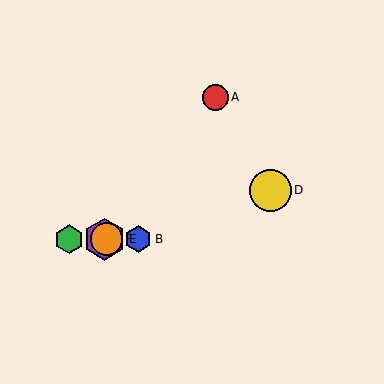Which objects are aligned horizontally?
Objects B, C, E, F are aligned horizontally.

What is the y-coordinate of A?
Object A is at y≈97.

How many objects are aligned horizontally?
4 objects (B, C, E, F) are aligned horizontally.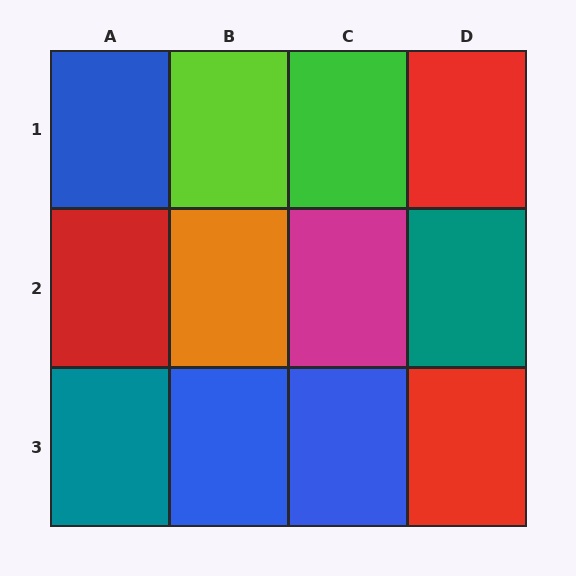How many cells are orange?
1 cell is orange.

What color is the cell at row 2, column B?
Orange.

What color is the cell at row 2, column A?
Red.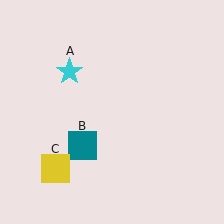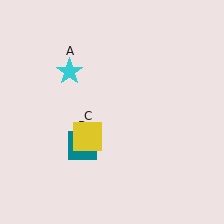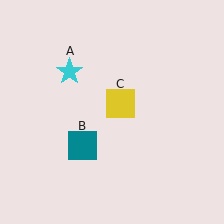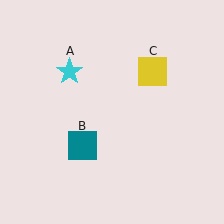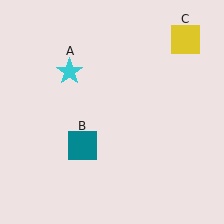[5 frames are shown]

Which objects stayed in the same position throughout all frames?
Cyan star (object A) and teal square (object B) remained stationary.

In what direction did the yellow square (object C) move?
The yellow square (object C) moved up and to the right.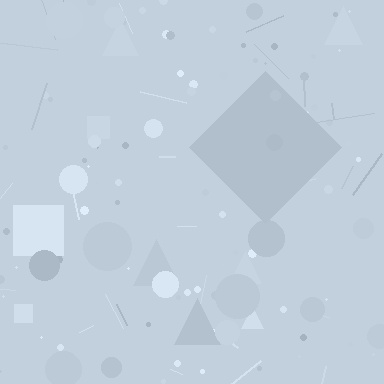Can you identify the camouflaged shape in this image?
The camouflaged shape is a diamond.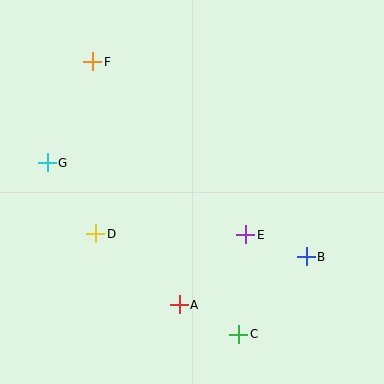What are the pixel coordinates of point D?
Point D is at (96, 234).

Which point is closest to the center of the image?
Point E at (246, 235) is closest to the center.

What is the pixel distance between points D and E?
The distance between D and E is 150 pixels.